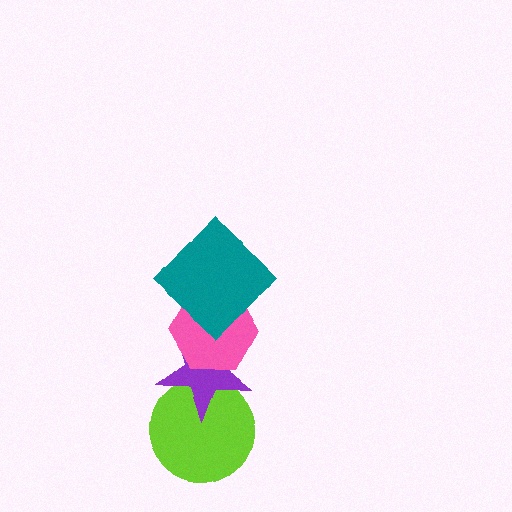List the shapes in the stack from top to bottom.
From top to bottom: the teal diamond, the pink hexagon, the purple star, the lime circle.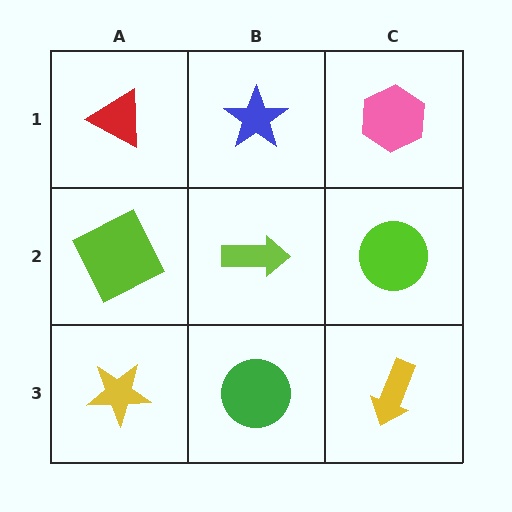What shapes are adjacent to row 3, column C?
A lime circle (row 2, column C), a green circle (row 3, column B).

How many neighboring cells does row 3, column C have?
2.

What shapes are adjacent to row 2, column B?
A blue star (row 1, column B), a green circle (row 3, column B), a lime square (row 2, column A), a lime circle (row 2, column C).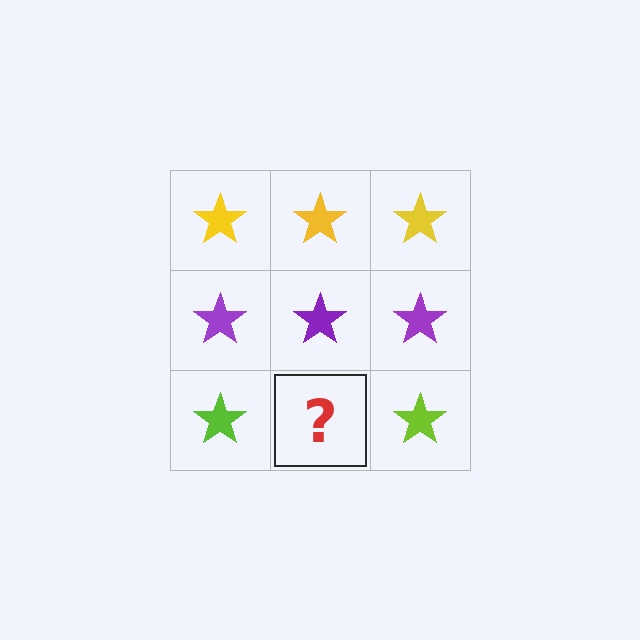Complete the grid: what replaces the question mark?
The question mark should be replaced with a lime star.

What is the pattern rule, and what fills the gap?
The rule is that each row has a consistent color. The gap should be filled with a lime star.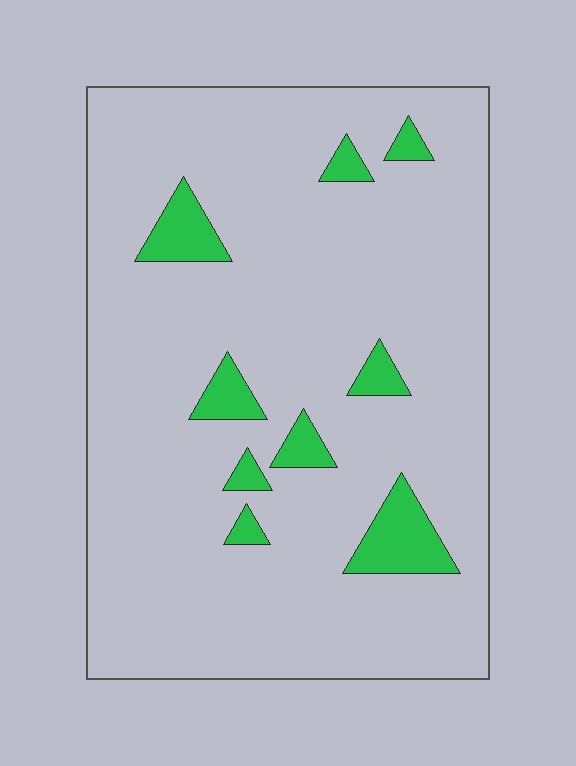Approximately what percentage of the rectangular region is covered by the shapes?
Approximately 10%.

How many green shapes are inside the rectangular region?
9.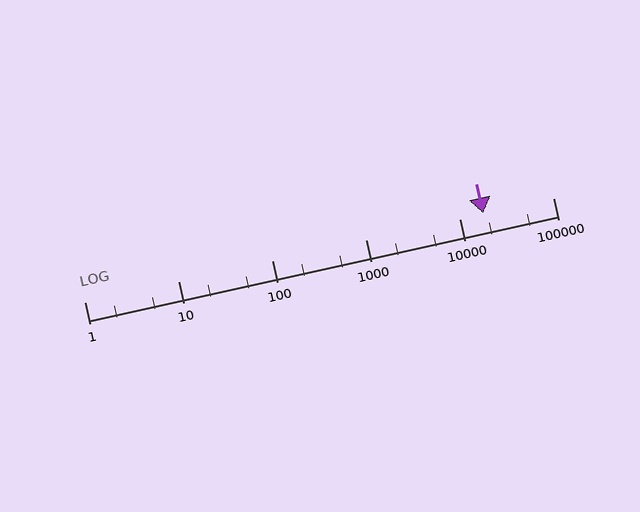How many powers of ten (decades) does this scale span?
The scale spans 5 decades, from 1 to 100000.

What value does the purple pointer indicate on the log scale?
The pointer indicates approximately 18000.